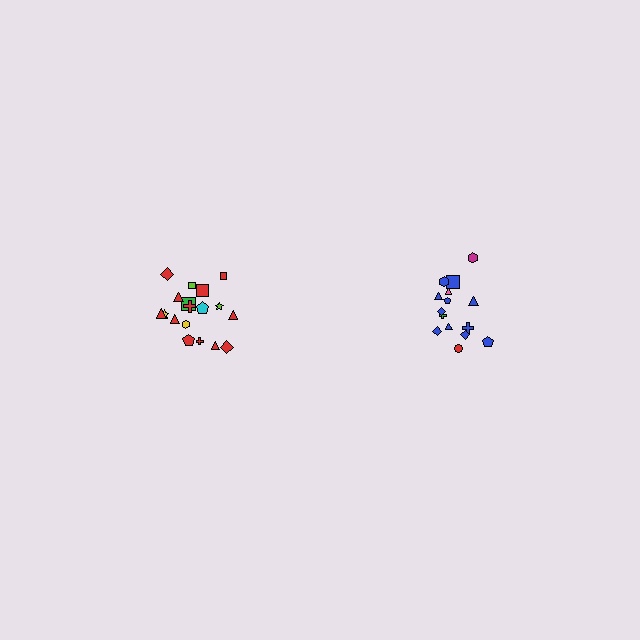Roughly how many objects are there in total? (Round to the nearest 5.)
Roughly 35 objects in total.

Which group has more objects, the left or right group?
The left group.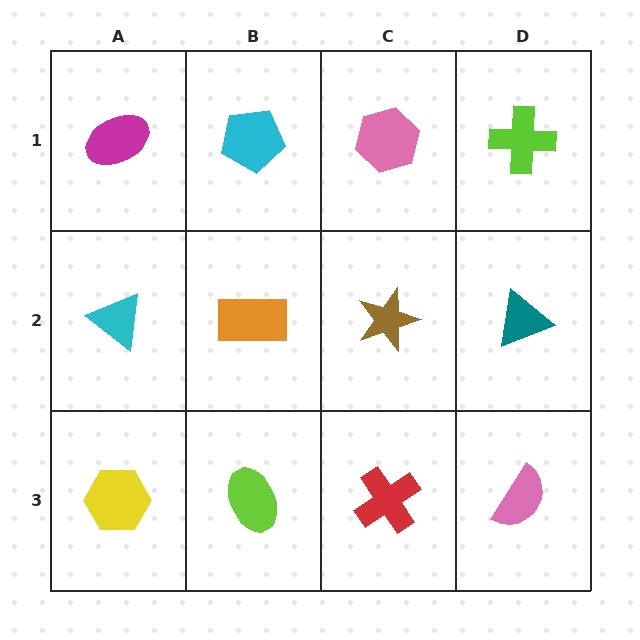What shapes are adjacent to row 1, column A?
A cyan triangle (row 2, column A), a cyan pentagon (row 1, column B).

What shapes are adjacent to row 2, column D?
A lime cross (row 1, column D), a pink semicircle (row 3, column D), a brown star (row 2, column C).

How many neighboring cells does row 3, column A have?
2.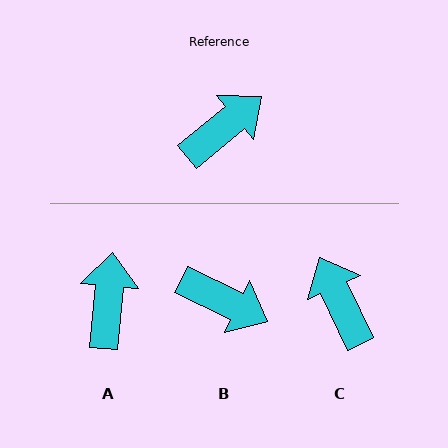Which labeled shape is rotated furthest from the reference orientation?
C, about 76 degrees away.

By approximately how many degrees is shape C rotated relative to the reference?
Approximately 76 degrees counter-clockwise.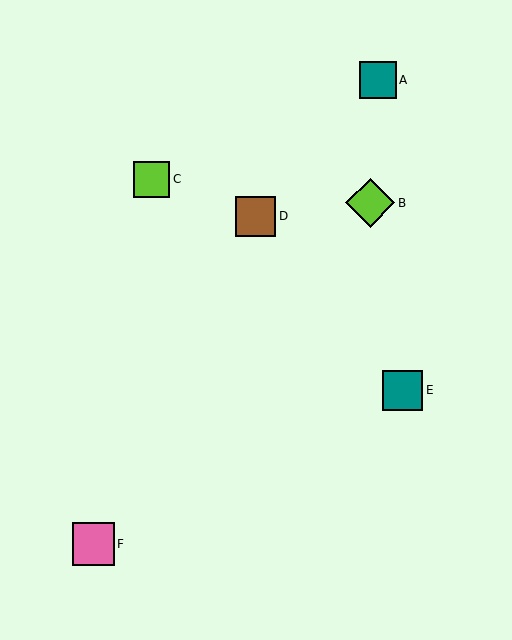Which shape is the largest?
The lime diamond (labeled B) is the largest.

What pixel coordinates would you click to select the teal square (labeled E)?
Click at (402, 390) to select the teal square E.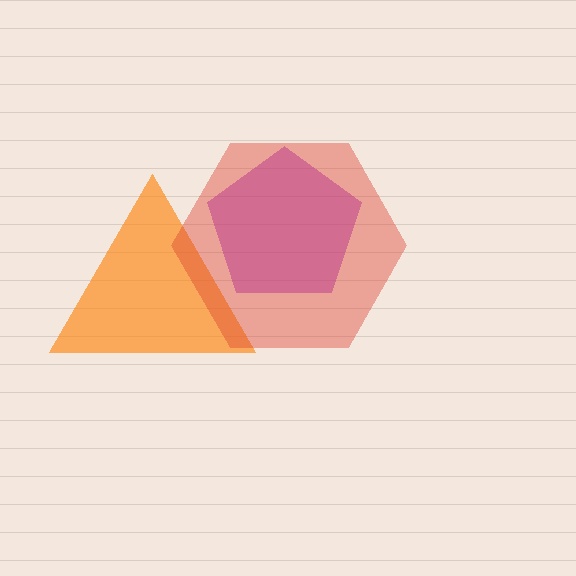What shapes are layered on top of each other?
The layered shapes are: an orange triangle, a red hexagon, a magenta pentagon.